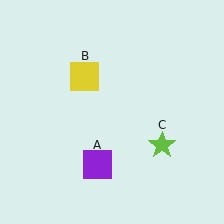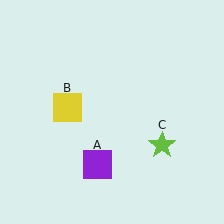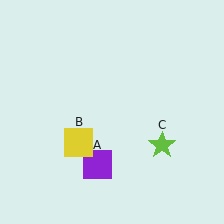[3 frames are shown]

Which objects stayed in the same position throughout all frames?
Purple square (object A) and lime star (object C) remained stationary.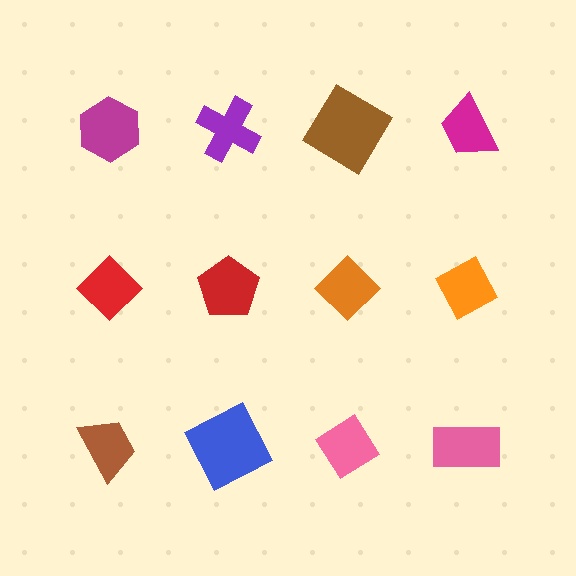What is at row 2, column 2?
A red pentagon.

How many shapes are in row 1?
4 shapes.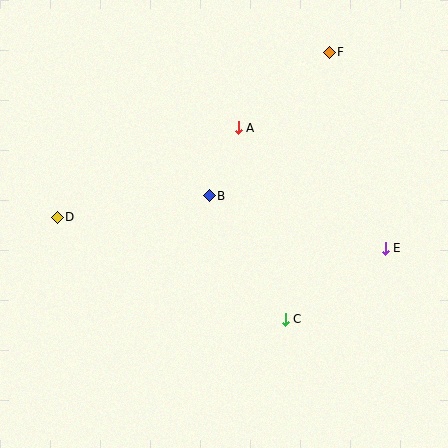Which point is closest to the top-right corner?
Point F is closest to the top-right corner.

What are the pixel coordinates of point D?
Point D is at (57, 217).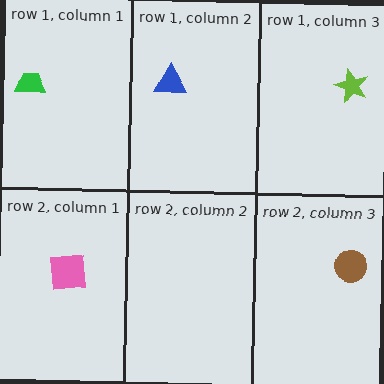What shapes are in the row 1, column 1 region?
The green trapezoid.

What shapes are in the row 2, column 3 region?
The brown circle.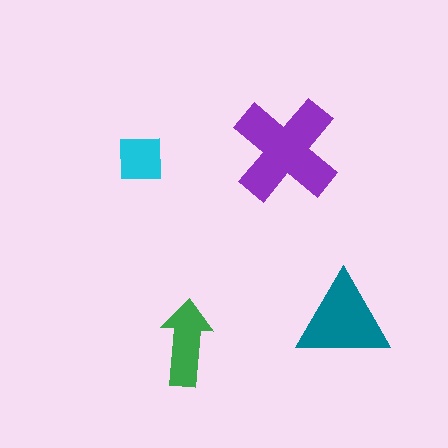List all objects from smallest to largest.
The cyan square, the green arrow, the teal triangle, the purple cross.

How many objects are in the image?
There are 4 objects in the image.